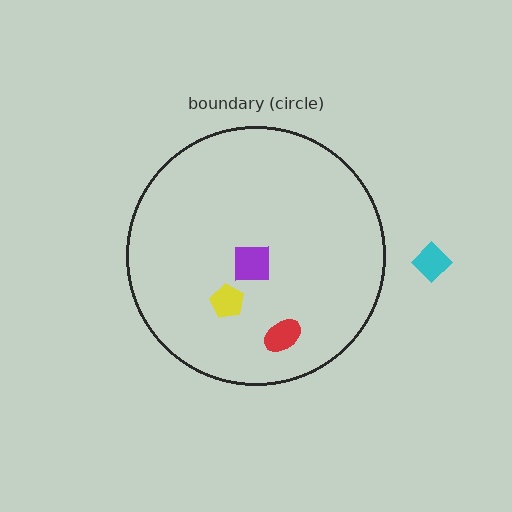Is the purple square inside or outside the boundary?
Inside.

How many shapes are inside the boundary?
3 inside, 1 outside.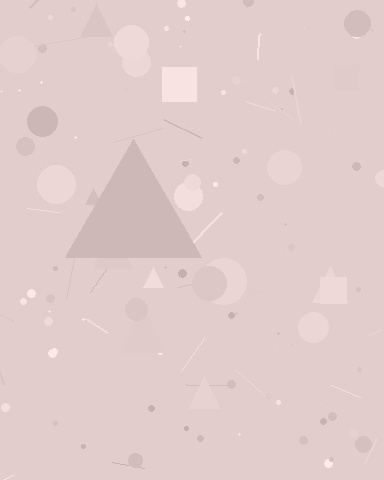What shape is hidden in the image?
A triangle is hidden in the image.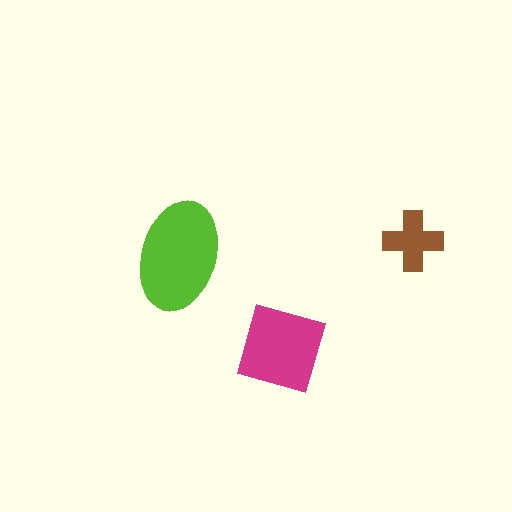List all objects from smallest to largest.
The brown cross, the magenta diamond, the lime ellipse.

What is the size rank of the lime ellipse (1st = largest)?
1st.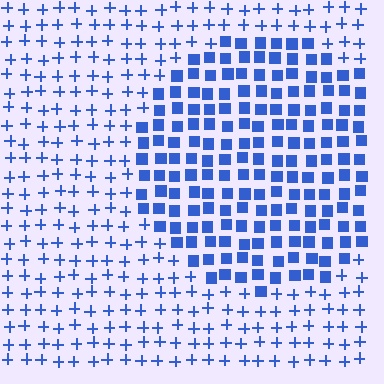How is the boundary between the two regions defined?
The boundary is defined by a change in element shape: squares inside vs. plus signs outside. All elements share the same color and spacing.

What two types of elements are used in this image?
The image uses squares inside the circle region and plus signs outside it.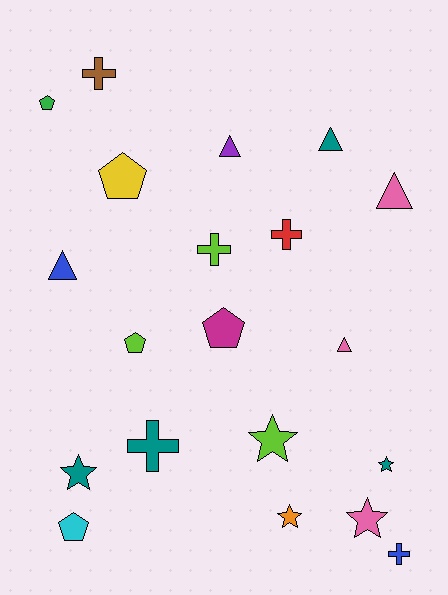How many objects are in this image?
There are 20 objects.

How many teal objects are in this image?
There are 4 teal objects.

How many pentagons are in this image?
There are 5 pentagons.